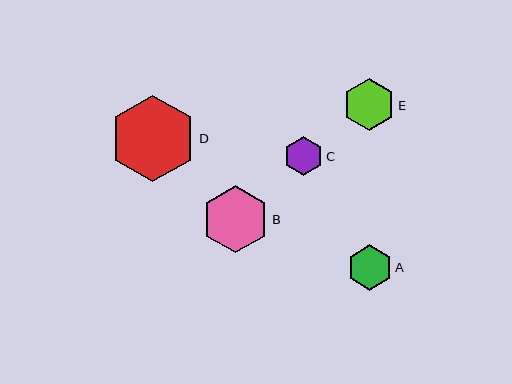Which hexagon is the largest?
Hexagon D is the largest with a size of approximately 86 pixels.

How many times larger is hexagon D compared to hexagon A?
Hexagon D is approximately 1.9 times the size of hexagon A.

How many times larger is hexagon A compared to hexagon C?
Hexagon A is approximately 1.2 times the size of hexagon C.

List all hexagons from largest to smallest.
From largest to smallest: D, B, E, A, C.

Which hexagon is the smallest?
Hexagon C is the smallest with a size of approximately 39 pixels.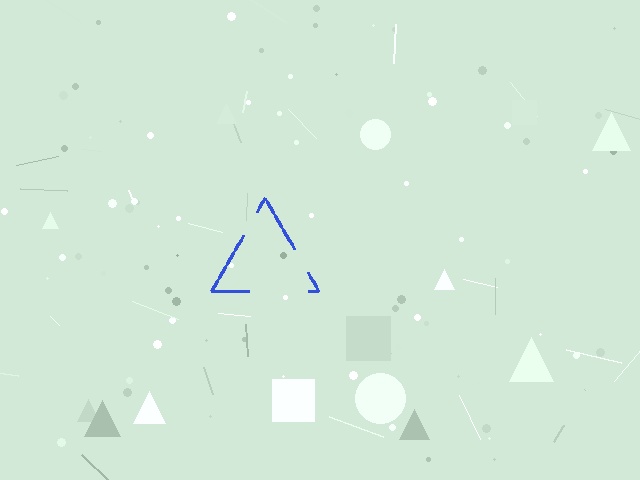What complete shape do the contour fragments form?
The contour fragments form a triangle.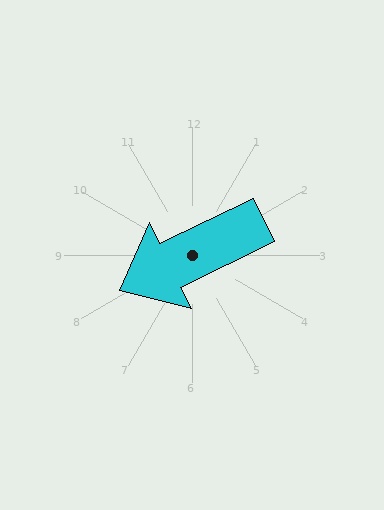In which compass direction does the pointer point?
Southwest.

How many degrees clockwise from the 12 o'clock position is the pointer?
Approximately 244 degrees.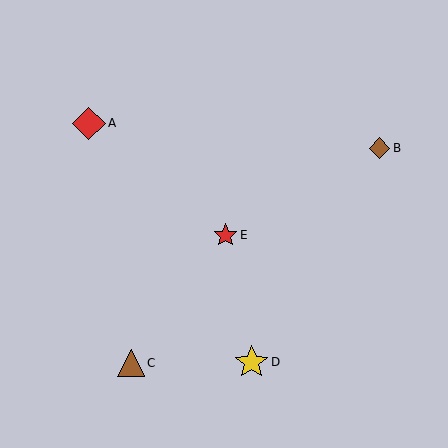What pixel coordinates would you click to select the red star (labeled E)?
Click at (226, 235) to select the red star E.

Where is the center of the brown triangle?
The center of the brown triangle is at (131, 363).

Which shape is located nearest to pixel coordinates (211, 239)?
The red star (labeled E) at (226, 235) is nearest to that location.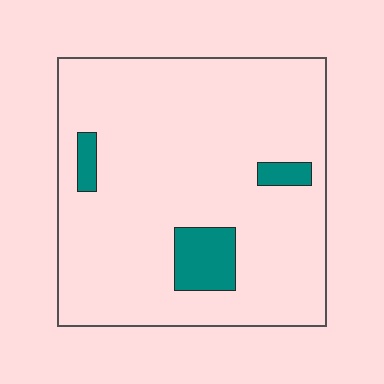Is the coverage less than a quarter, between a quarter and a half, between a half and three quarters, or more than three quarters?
Less than a quarter.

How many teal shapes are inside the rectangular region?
3.